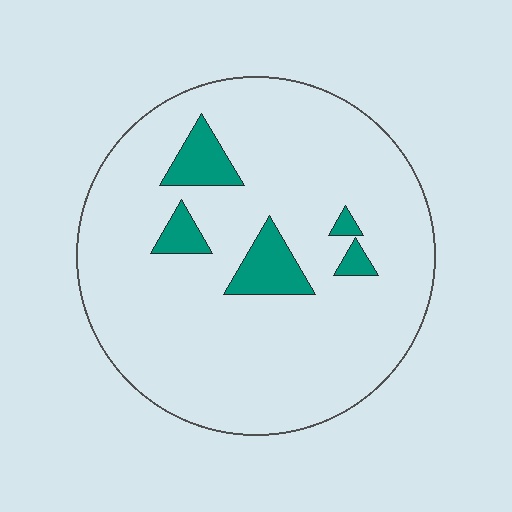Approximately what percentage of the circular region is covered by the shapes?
Approximately 10%.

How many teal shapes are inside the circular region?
5.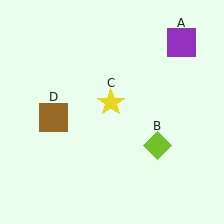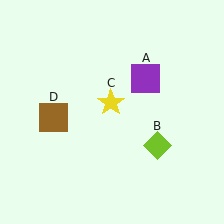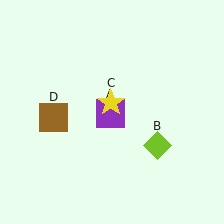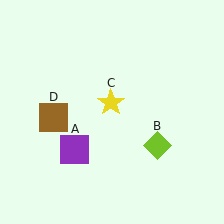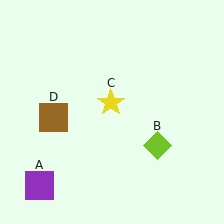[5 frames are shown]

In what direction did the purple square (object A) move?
The purple square (object A) moved down and to the left.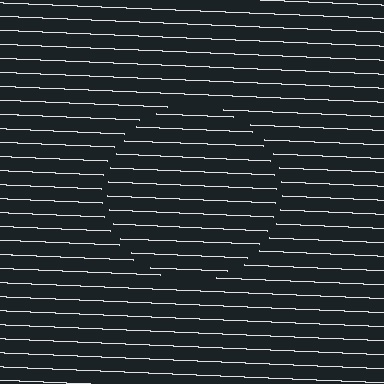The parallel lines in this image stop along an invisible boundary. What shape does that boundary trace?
An illusory circle. The interior of the shape contains the same grating, shifted by half a period — the contour is defined by the phase discontinuity where line-ends from the inner and outer gratings abut.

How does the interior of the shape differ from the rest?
The interior of the shape contains the same grating, shifted by half a period — the contour is defined by the phase discontinuity where line-ends from the inner and outer gratings abut.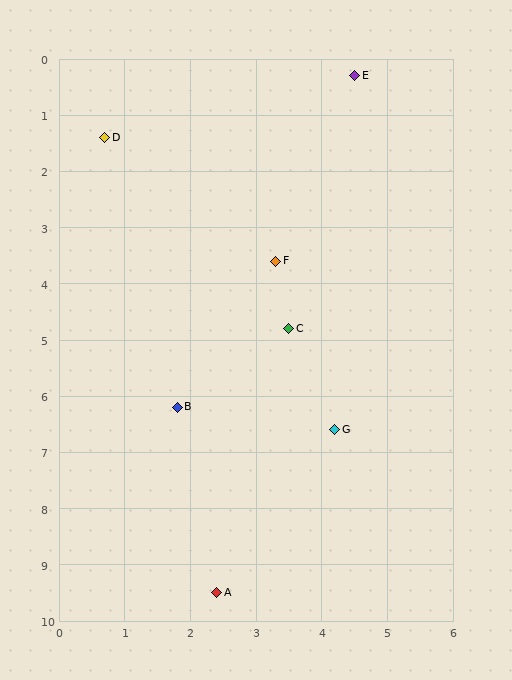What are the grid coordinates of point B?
Point B is at approximately (1.8, 6.2).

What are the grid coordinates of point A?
Point A is at approximately (2.4, 9.5).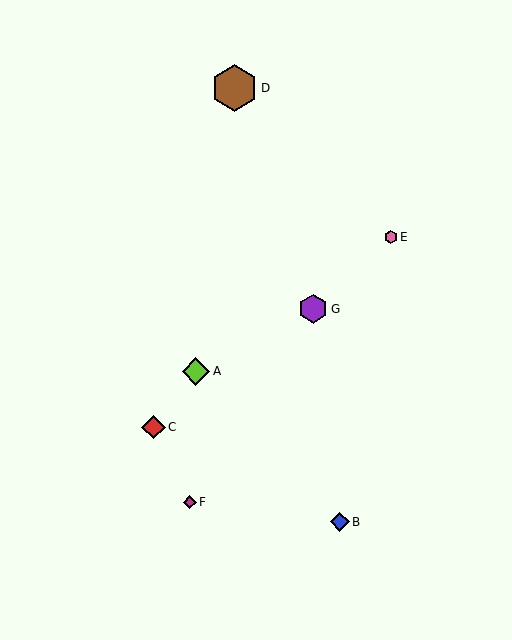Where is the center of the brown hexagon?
The center of the brown hexagon is at (234, 88).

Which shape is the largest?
The brown hexagon (labeled D) is the largest.